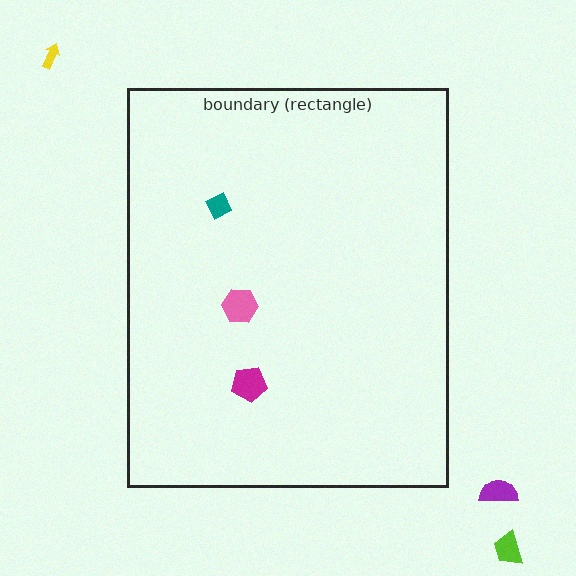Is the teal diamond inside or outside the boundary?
Inside.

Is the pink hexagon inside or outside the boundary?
Inside.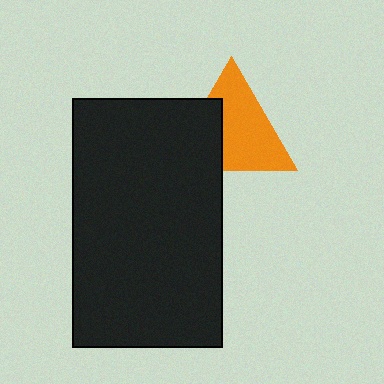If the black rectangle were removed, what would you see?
You would see the complete orange triangle.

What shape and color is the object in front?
The object in front is a black rectangle.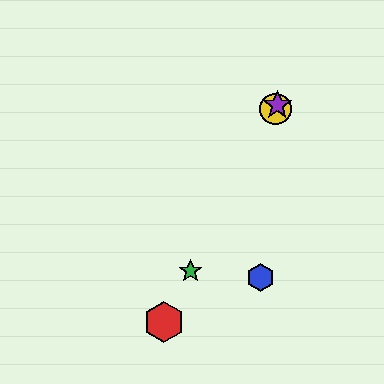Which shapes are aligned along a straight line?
The red hexagon, the green star, the yellow circle, the purple star are aligned along a straight line.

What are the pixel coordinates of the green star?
The green star is at (190, 271).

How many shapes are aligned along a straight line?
4 shapes (the red hexagon, the green star, the yellow circle, the purple star) are aligned along a straight line.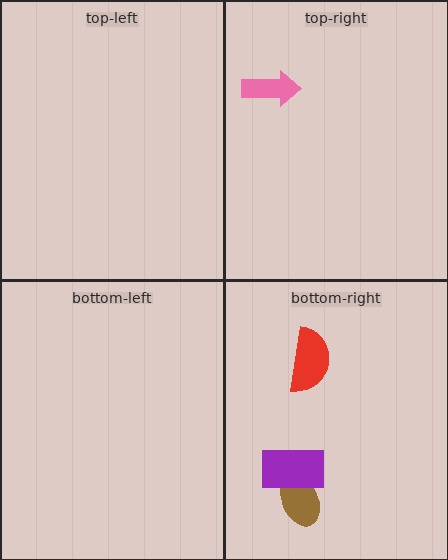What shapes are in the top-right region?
The pink arrow.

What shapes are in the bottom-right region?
The red semicircle, the brown ellipse, the purple rectangle.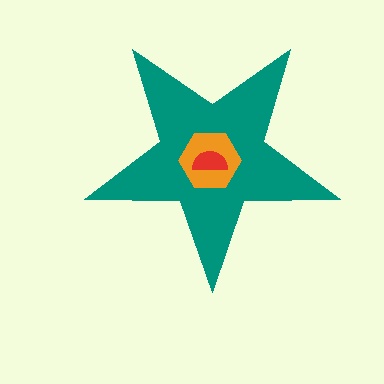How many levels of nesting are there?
3.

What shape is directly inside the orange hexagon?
The red semicircle.